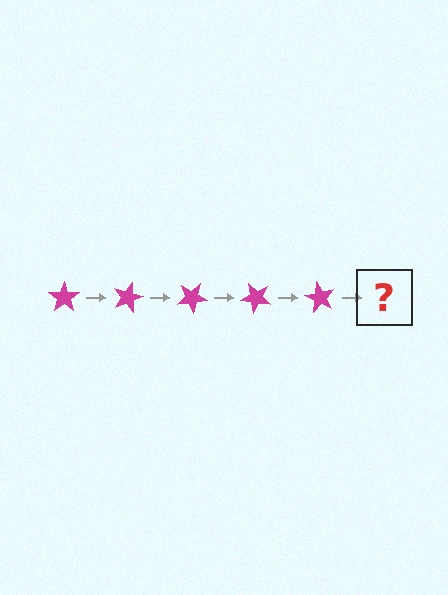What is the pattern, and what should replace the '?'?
The pattern is that the star rotates 15 degrees each step. The '?' should be a magenta star rotated 75 degrees.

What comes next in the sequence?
The next element should be a magenta star rotated 75 degrees.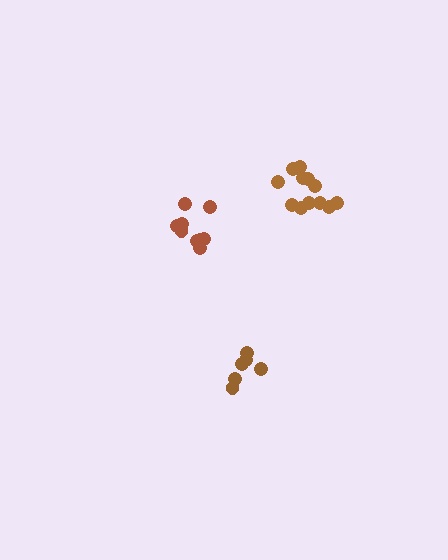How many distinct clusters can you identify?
There are 3 distinct clusters.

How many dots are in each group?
Group 1: 9 dots, Group 2: 12 dots, Group 3: 6 dots (27 total).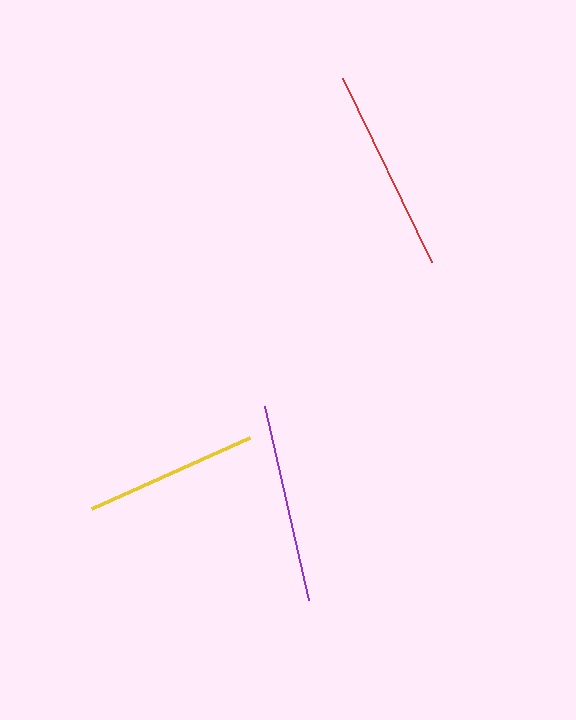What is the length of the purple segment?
The purple segment is approximately 198 pixels long.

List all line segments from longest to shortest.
From longest to shortest: red, purple, yellow.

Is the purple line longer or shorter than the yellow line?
The purple line is longer than the yellow line.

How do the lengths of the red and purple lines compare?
The red and purple lines are approximately the same length.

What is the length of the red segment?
The red segment is approximately 205 pixels long.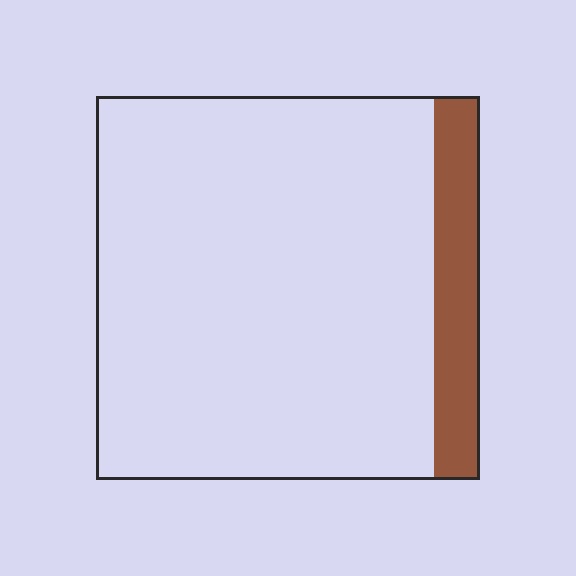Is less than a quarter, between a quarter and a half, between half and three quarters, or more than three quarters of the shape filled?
Less than a quarter.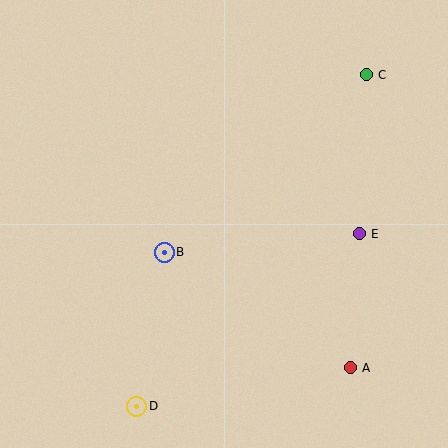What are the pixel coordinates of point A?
Point A is at (350, 368).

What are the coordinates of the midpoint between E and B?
The midpoint between E and B is at (262, 243).